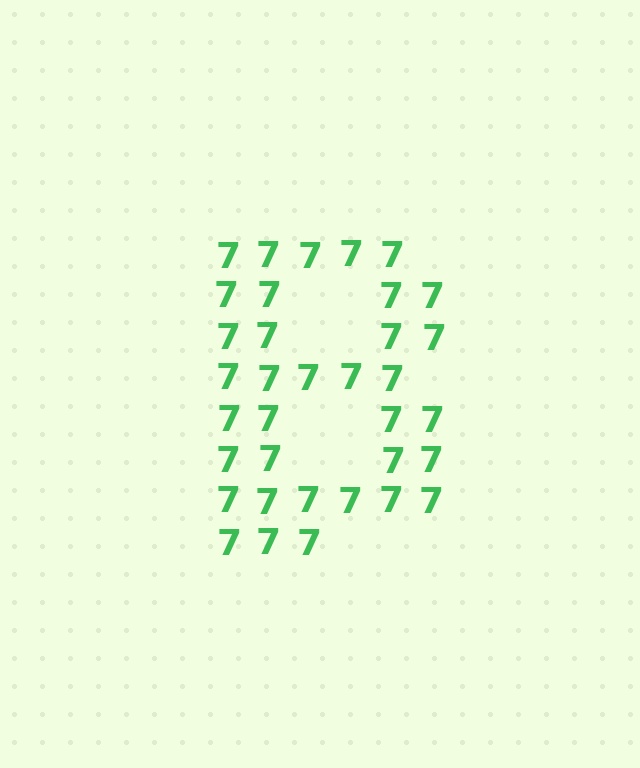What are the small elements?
The small elements are digit 7's.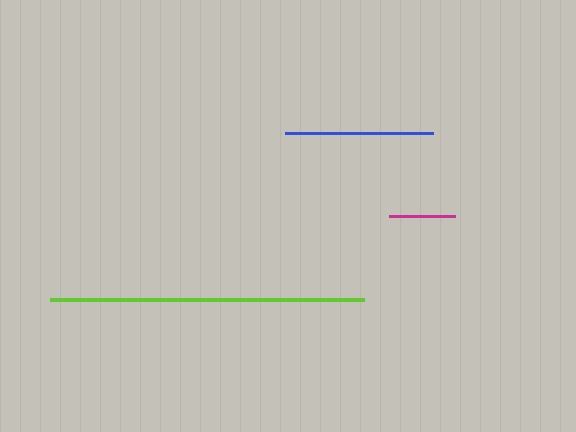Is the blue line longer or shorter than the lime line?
The lime line is longer than the blue line.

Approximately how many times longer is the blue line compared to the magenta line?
The blue line is approximately 2.2 times the length of the magenta line.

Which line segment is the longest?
The lime line is the longest at approximately 313 pixels.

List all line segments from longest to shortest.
From longest to shortest: lime, blue, magenta.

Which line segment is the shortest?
The magenta line is the shortest at approximately 66 pixels.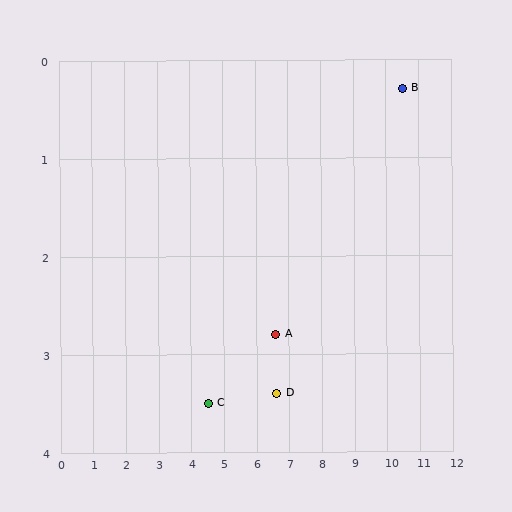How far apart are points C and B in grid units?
Points C and B are about 6.8 grid units apart.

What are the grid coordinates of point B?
Point B is at approximately (10.5, 0.3).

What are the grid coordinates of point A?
Point A is at approximately (6.6, 2.8).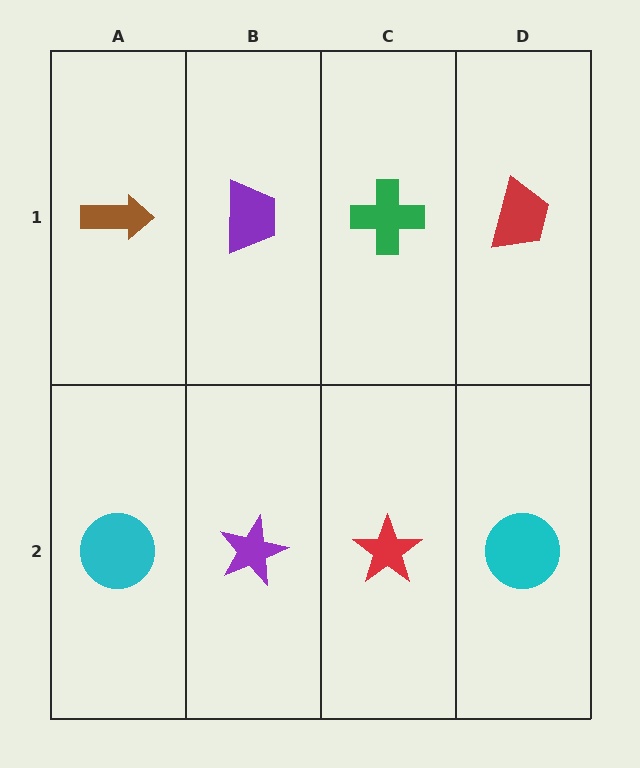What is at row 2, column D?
A cyan circle.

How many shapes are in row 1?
4 shapes.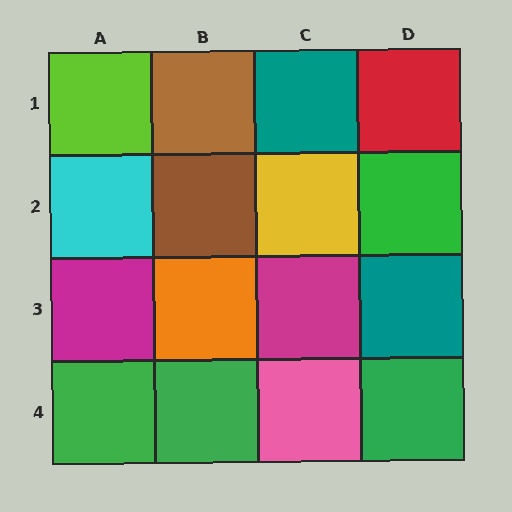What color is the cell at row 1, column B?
Brown.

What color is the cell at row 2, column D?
Green.